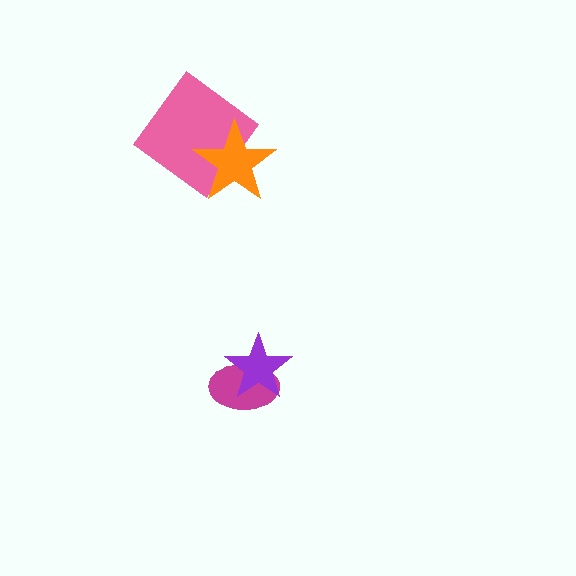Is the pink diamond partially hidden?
Yes, it is partially covered by another shape.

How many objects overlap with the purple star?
1 object overlaps with the purple star.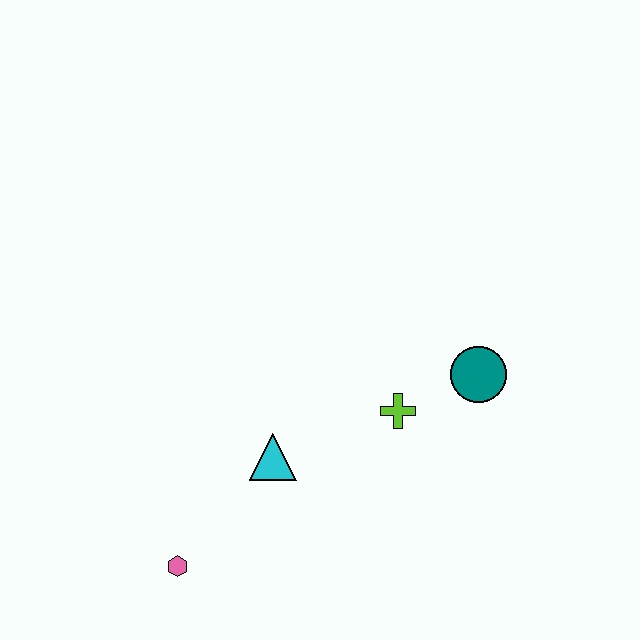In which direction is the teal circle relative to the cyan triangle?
The teal circle is to the right of the cyan triangle.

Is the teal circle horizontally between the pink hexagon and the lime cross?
No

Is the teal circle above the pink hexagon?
Yes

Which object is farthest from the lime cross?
The pink hexagon is farthest from the lime cross.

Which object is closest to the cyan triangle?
The lime cross is closest to the cyan triangle.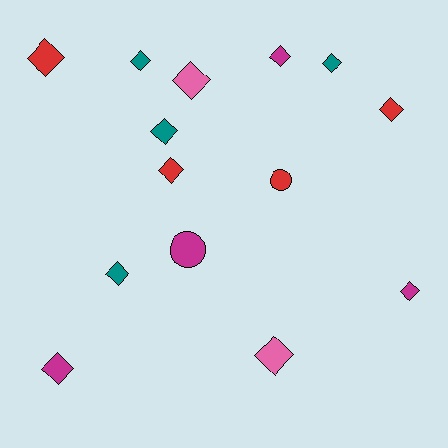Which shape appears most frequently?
Diamond, with 12 objects.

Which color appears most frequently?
Teal, with 4 objects.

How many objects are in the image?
There are 14 objects.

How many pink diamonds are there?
There are 2 pink diamonds.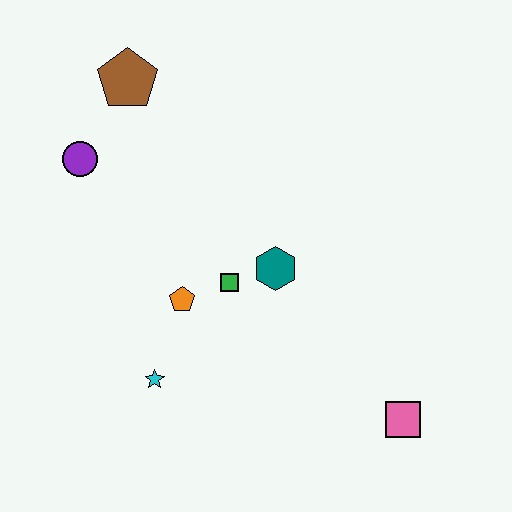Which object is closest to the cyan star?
The orange pentagon is closest to the cyan star.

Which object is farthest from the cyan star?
The brown pentagon is farthest from the cyan star.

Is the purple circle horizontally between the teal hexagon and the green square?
No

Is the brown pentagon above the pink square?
Yes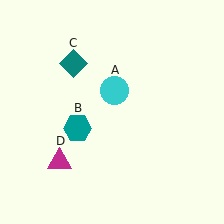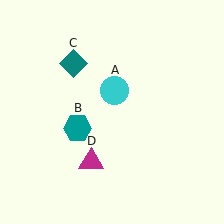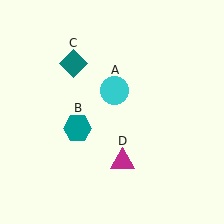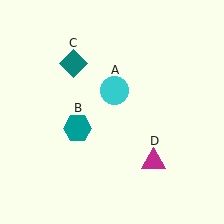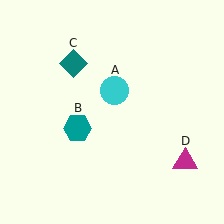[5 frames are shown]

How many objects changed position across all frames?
1 object changed position: magenta triangle (object D).